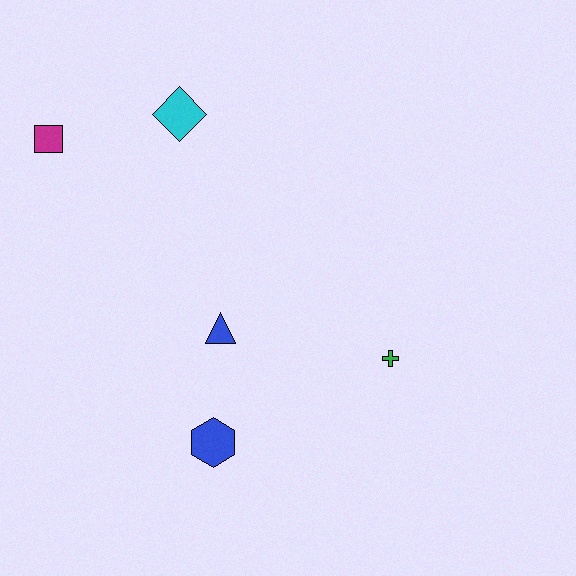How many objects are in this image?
There are 5 objects.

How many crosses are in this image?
There is 1 cross.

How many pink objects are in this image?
There are no pink objects.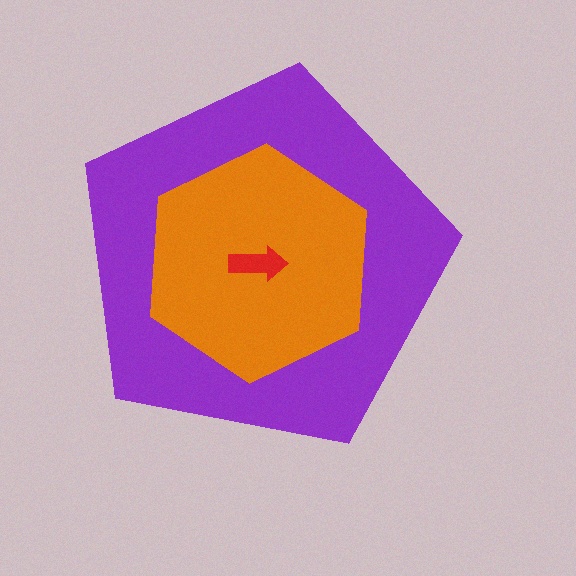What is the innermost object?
The red arrow.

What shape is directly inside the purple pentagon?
The orange hexagon.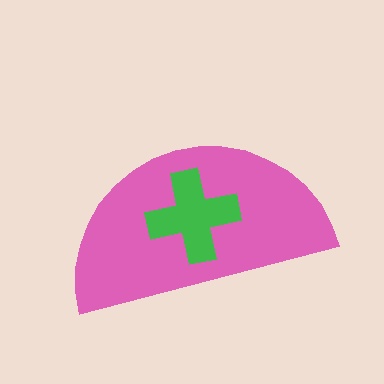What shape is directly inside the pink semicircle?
The green cross.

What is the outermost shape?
The pink semicircle.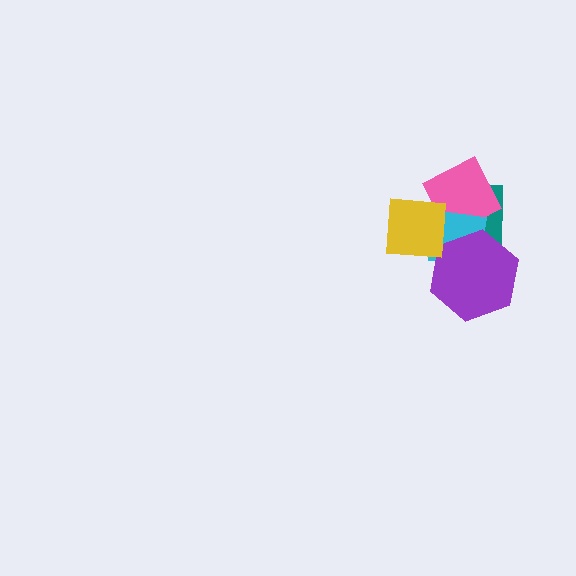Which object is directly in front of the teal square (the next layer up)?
The pink diamond is directly in front of the teal square.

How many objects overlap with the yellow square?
4 objects overlap with the yellow square.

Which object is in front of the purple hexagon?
The yellow square is in front of the purple hexagon.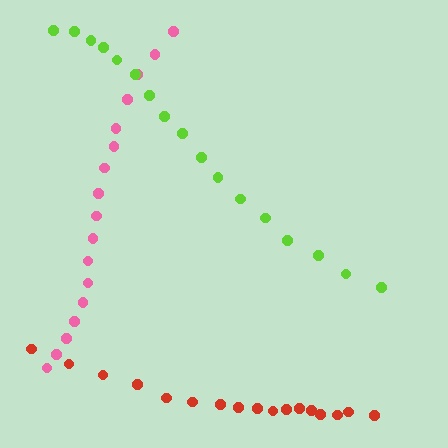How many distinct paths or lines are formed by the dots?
There are 3 distinct paths.